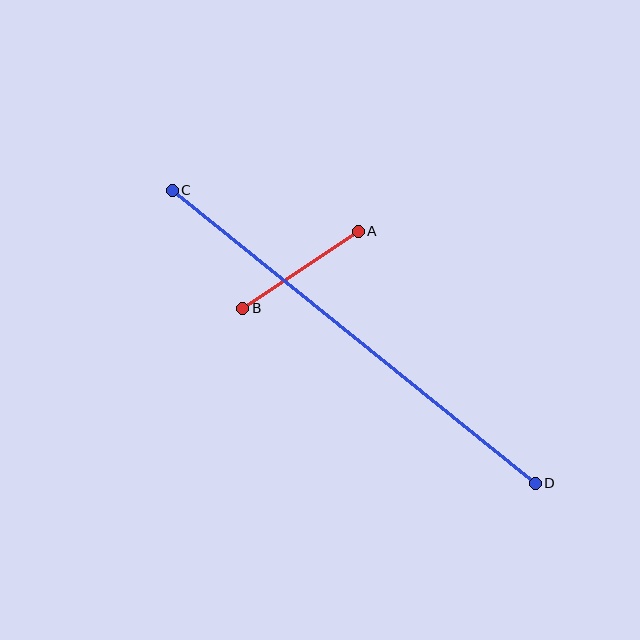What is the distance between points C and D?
The distance is approximately 467 pixels.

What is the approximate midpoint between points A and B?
The midpoint is at approximately (301, 270) pixels.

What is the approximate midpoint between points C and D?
The midpoint is at approximately (354, 337) pixels.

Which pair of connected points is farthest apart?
Points C and D are farthest apart.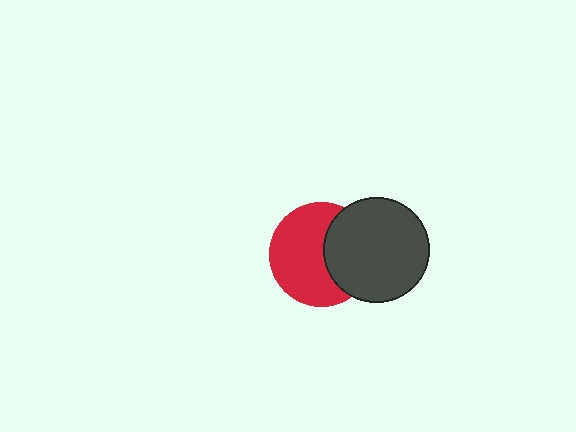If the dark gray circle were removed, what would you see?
You would see the complete red circle.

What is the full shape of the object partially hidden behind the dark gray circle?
The partially hidden object is a red circle.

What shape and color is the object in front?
The object in front is a dark gray circle.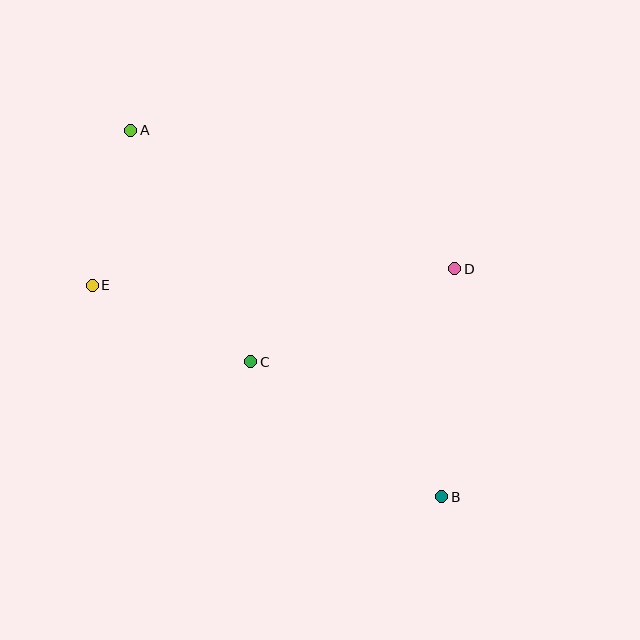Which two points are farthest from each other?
Points A and B are farthest from each other.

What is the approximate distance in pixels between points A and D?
The distance between A and D is approximately 352 pixels.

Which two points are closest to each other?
Points A and E are closest to each other.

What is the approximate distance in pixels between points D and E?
The distance between D and E is approximately 363 pixels.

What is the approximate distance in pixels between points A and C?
The distance between A and C is approximately 260 pixels.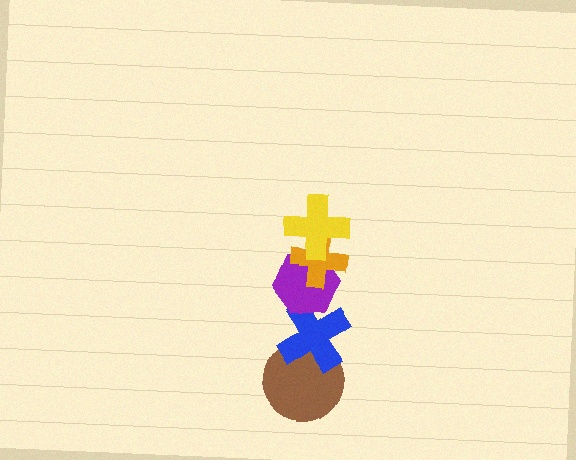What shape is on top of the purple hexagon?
The orange cross is on top of the purple hexagon.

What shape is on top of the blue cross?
The purple hexagon is on top of the blue cross.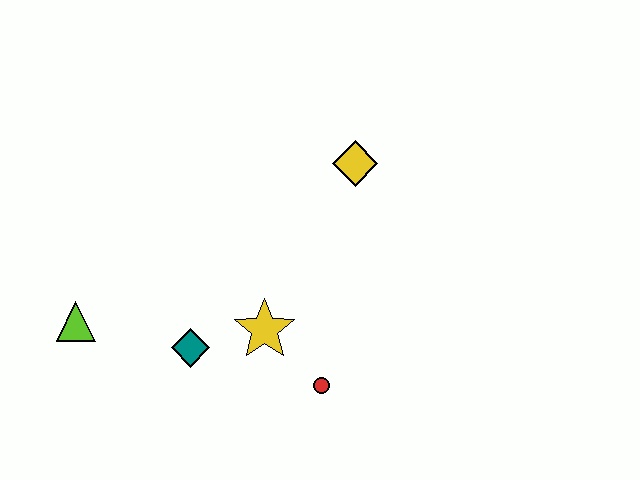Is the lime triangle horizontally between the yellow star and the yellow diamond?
No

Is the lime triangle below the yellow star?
No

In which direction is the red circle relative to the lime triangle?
The red circle is to the right of the lime triangle.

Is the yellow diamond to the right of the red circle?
Yes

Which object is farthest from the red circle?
The lime triangle is farthest from the red circle.